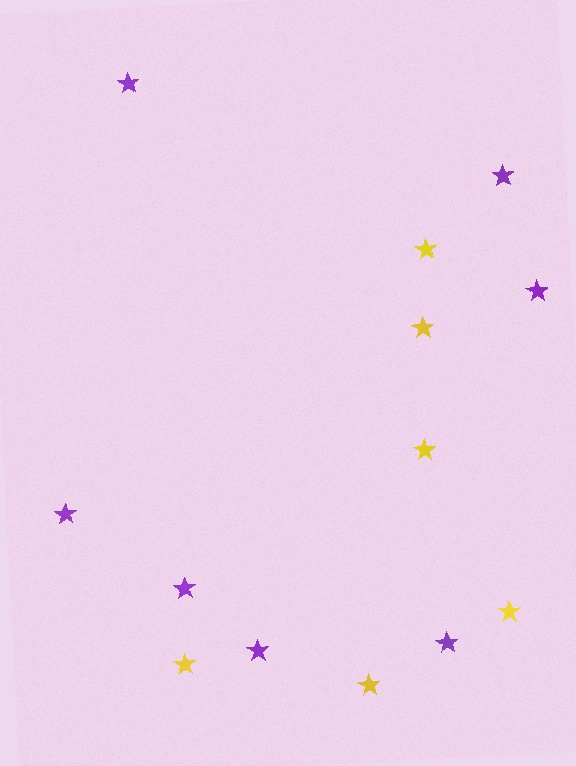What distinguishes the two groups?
There are 2 groups: one group of yellow stars (6) and one group of purple stars (7).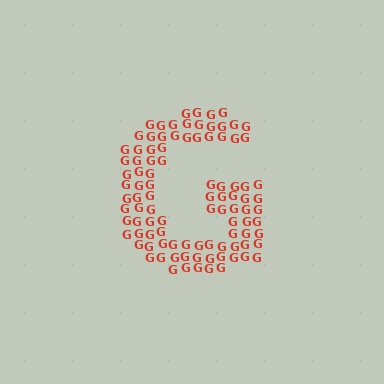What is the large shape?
The large shape is the letter G.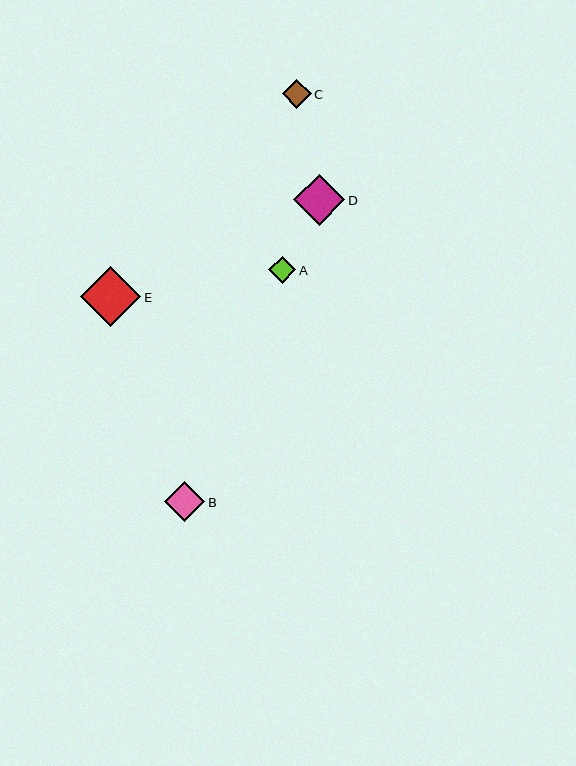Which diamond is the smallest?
Diamond A is the smallest with a size of approximately 27 pixels.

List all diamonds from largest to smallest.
From largest to smallest: E, D, B, C, A.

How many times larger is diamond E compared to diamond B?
Diamond E is approximately 1.5 times the size of diamond B.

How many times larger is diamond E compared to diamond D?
Diamond E is approximately 1.2 times the size of diamond D.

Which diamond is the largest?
Diamond E is the largest with a size of approximately 60 pixels.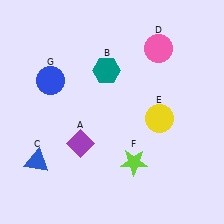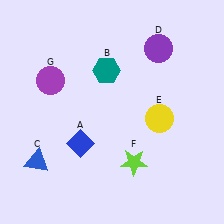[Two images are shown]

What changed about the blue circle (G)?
In Image 1, G is blue. In Image 2, it changed to purple.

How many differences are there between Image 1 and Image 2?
There are 3 differences between the two images.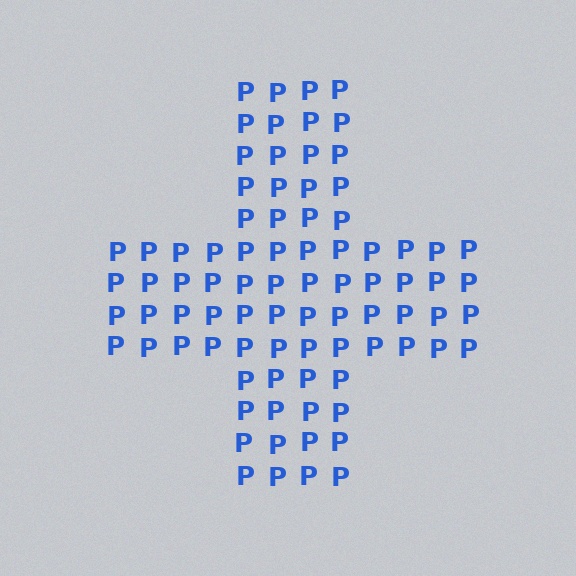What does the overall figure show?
The overall figure shows a cross.